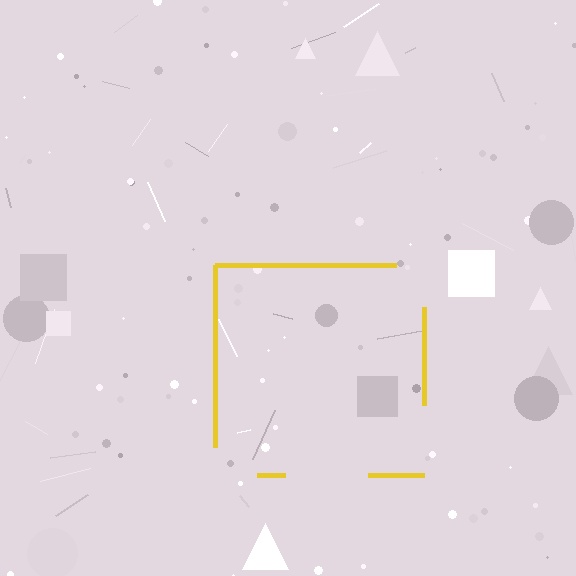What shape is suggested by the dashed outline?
The dashed outline suggests a square.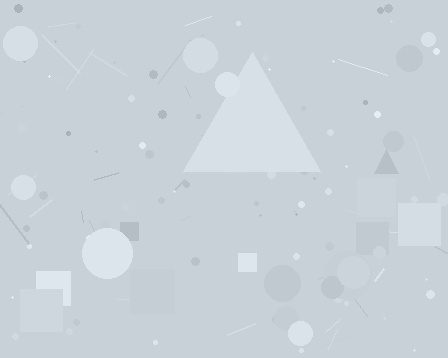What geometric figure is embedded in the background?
A triangle is embedded in the background.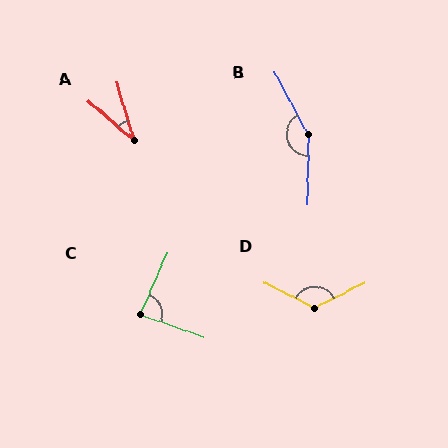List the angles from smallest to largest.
A (33°), C (86°), D (127°), B (151°).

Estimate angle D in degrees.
Approximately 127 degrees.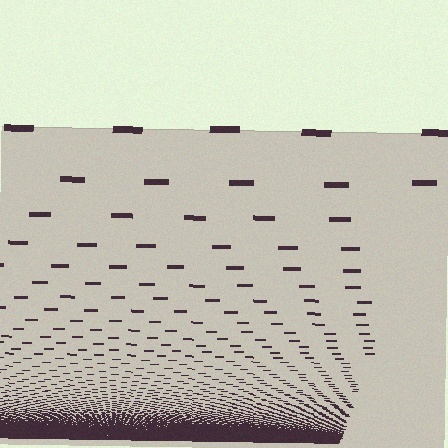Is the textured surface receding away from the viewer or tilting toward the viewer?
The surface appears to tilt toward the viewer. Texture elements get larger and sparser toward the top.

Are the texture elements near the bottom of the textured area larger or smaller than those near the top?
Smaller. The gradient is inverted — elements near the bottom are smaller and denser.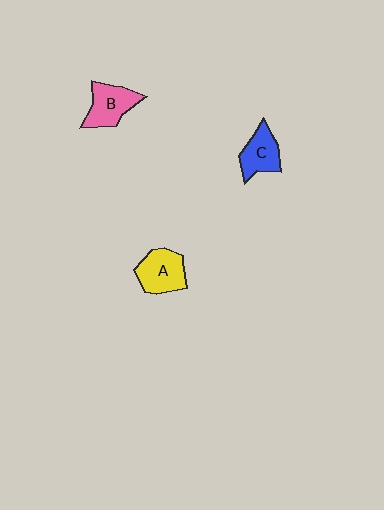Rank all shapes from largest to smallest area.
From largest to smallest: A (yellow), B (pink), C (blue).